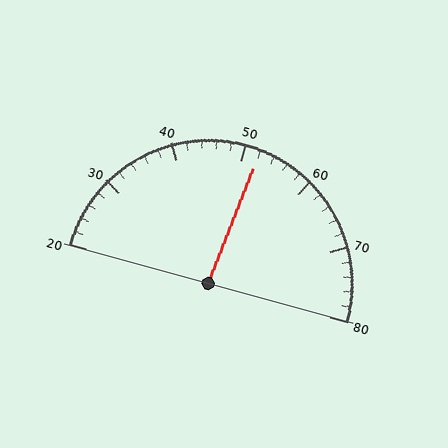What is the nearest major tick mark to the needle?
The nearest major tick mark is 50.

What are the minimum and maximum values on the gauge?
The gauge ranges from 20 to 80.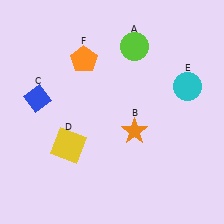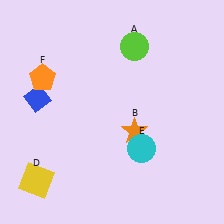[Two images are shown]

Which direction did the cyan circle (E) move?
The cyan circle (E) moved down.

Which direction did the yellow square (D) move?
The yellow square (D) moved down.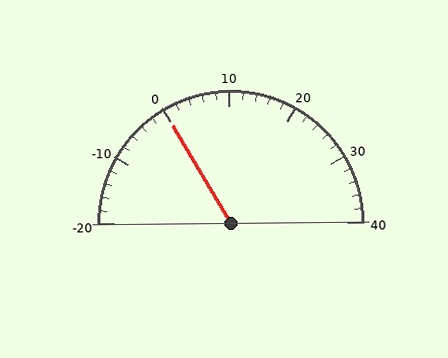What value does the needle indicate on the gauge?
The needle indicates approximately 0.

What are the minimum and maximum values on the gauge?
The gauge ranges from -20 to 40.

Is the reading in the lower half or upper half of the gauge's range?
The reading is in the lower half of the range (-20 to 40).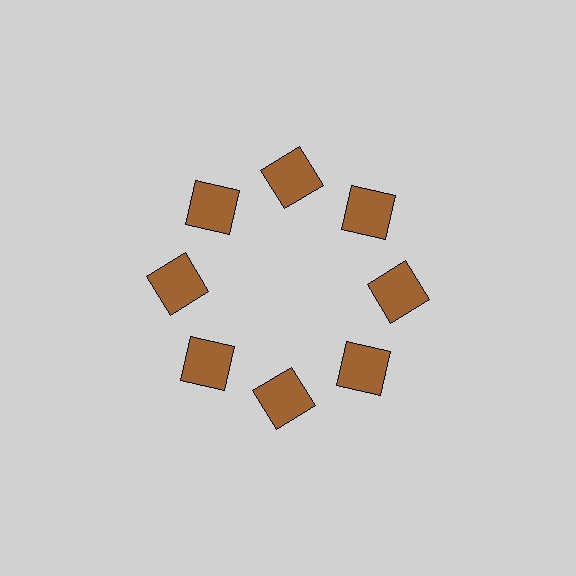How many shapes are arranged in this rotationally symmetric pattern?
There are 8 shapes, arranged in 8 groups of 1.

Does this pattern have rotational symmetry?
Yes, this pattern has 8-fold rotational symmetry. It looks the same after rotating 45 degrees around the center.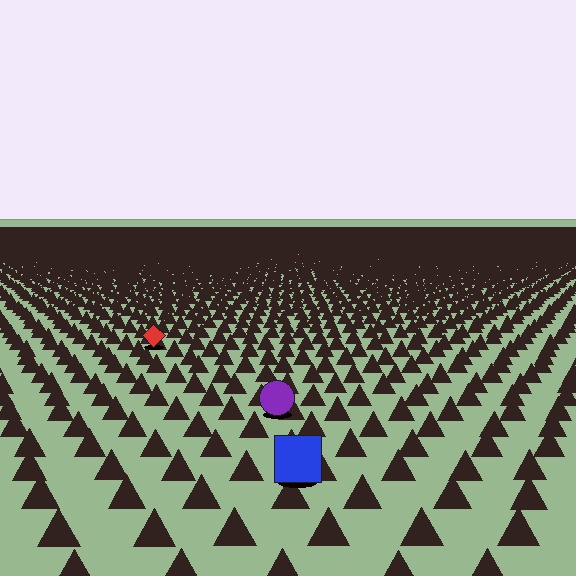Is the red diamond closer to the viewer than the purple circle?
No. The purple circle is closer — you can tell from the texture gradient: the ground texture is coarser near it.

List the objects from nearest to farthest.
From nearest to farthest: the blue square, the purple circle, the red diamond.